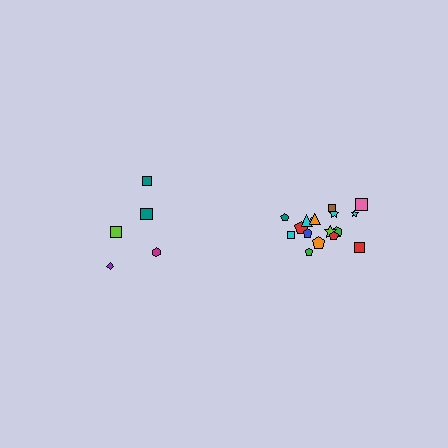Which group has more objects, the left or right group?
The right group.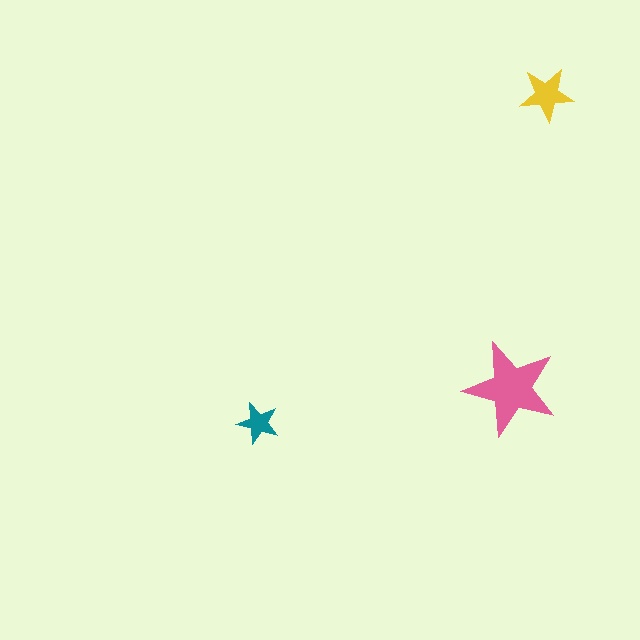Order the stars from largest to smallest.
the pink one, the yellow one, the teal one.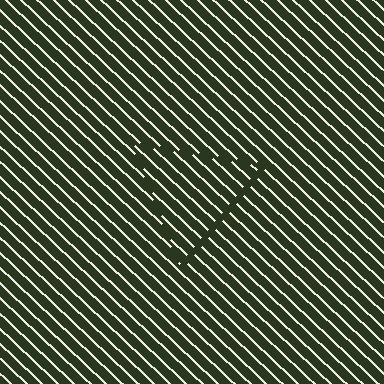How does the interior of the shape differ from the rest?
The interior of the shape contains the same grating, shifted by half a period — the contour is defined by the phase discontinuity where line-ends from the inner and outer gratings abut.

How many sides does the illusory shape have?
3 sides — the line-ends trace a triangle.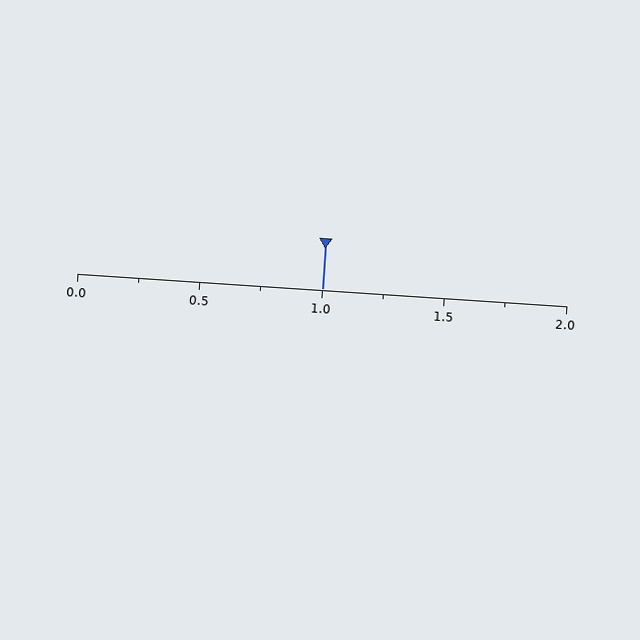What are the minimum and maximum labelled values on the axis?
The axis runs from 0.0 to 2.0.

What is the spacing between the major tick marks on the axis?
The major ticks are spaced 0.5 apart.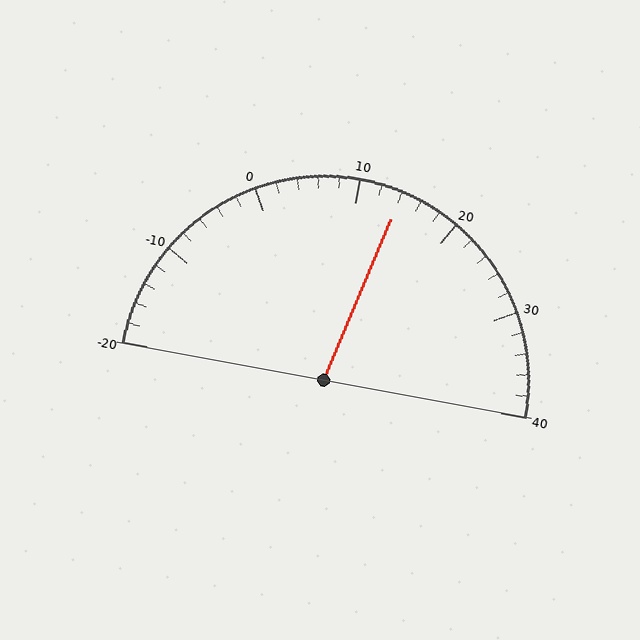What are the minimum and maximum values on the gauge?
The gauge ranges from -20 to 40.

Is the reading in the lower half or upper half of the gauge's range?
The reading is in the upper half of the range (-20 to 40).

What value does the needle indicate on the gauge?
The needle indicates approximately 14.